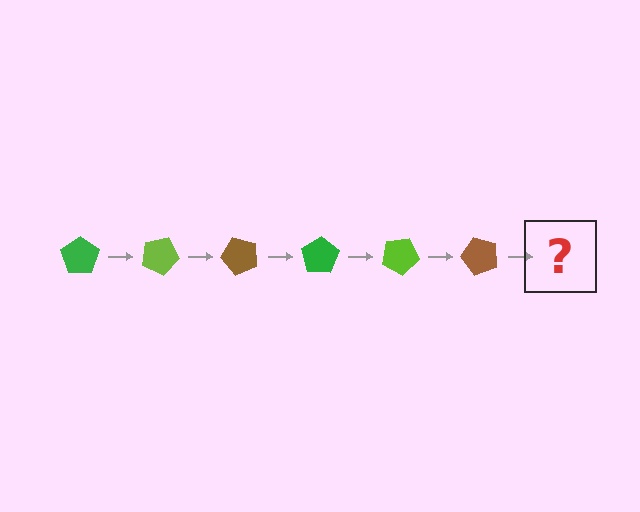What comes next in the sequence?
The next element should be a green pentagon, rotated 150 degrees from the start.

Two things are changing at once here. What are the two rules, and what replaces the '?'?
The two rules are that it rotates 25 degrees each step and the color cycles through green, lime, and brown. The '?' should be a green pentagon, rotated 150 degrees from the start.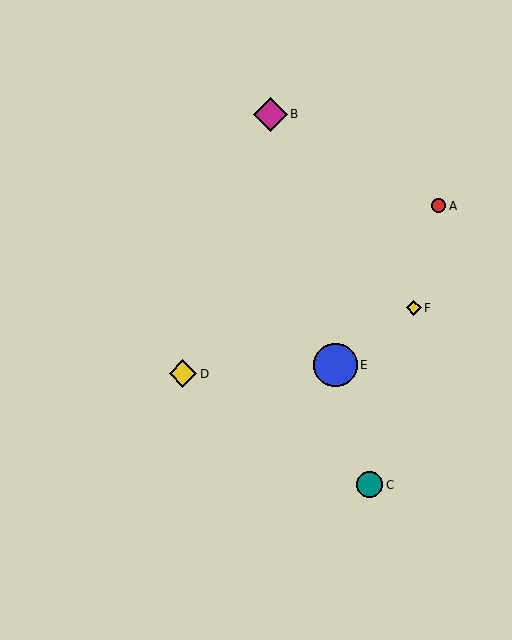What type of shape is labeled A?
Shape A is a red circle.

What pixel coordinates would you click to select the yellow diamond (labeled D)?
Click at (183, 374) to select the yellow diamond D.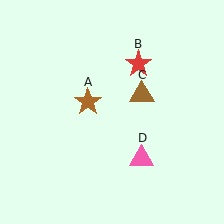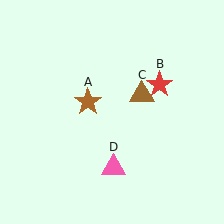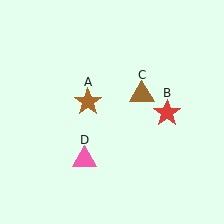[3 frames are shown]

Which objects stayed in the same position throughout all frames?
Brown star (object A) and brown triangle (object C) remained stationary.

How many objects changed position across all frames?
2 objects changed position: red star (object B), pink triangle (object D).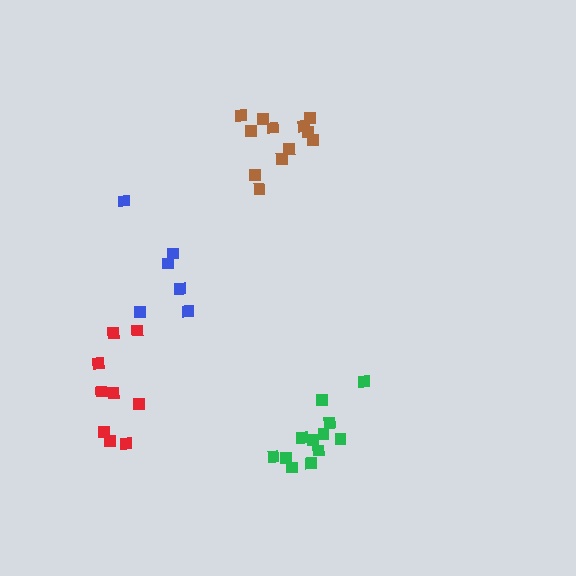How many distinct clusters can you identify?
There are 4 distinct clusters.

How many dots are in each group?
Group 1: 12 dots, Group 2: 9 dots, Group 3: 6 dots, Group 4: 12 dots (39 total).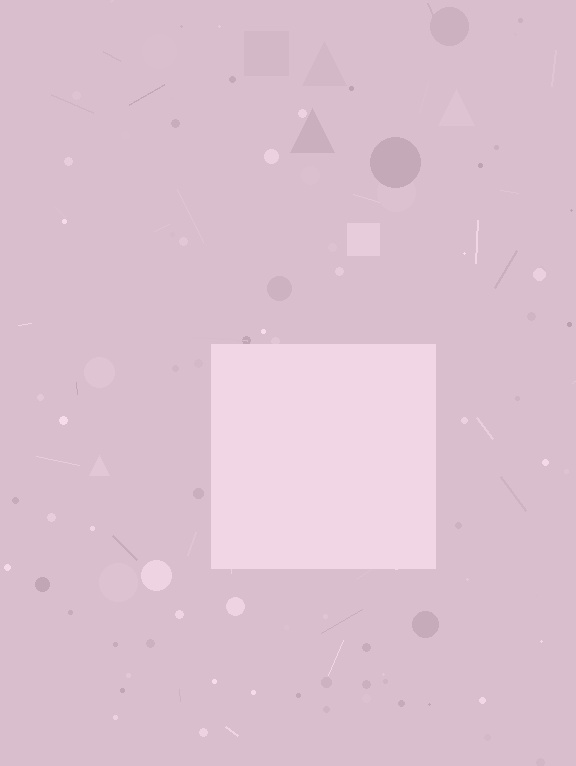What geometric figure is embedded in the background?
A square is embedded in the background.